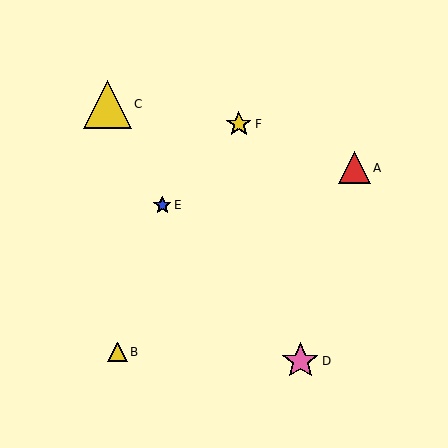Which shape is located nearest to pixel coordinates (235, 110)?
The yellow star (labeled F) at (239, 124) is nearest to that location.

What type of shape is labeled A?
Shape A is a red triangle.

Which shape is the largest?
The yellow triangle (labeled C) is the largest.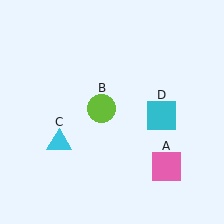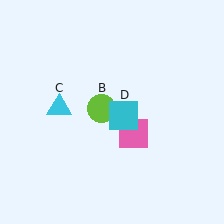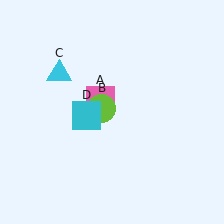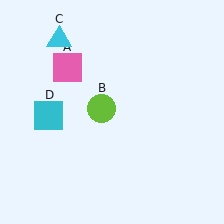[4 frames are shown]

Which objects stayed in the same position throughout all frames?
Lime circle (object B) remained stationary.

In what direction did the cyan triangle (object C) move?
The cyan triangle (object C) moved up.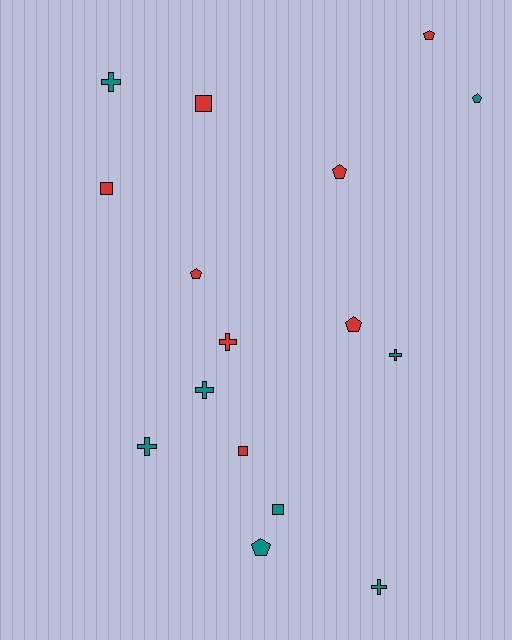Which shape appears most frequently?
Pentagon, with 6 objects.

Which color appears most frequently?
Red, with 8 objects.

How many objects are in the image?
There are 16 objects.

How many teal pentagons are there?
There are 2 teal pentagons.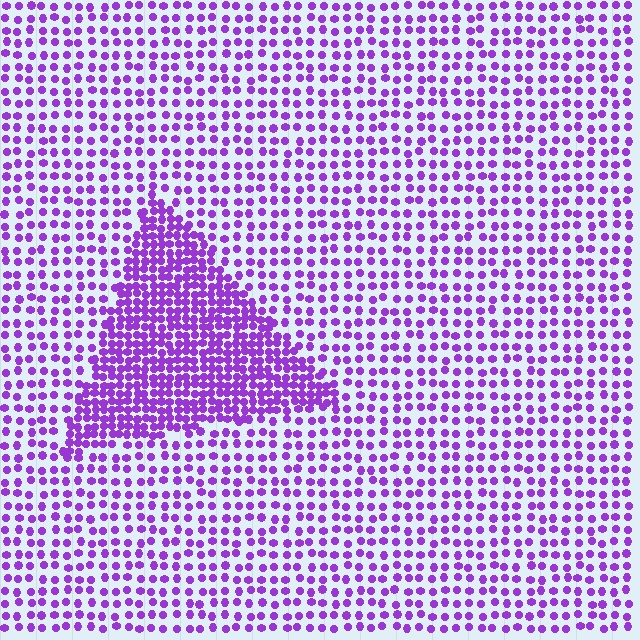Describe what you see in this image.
The image contains small purple elements arranged at two different densities. A triangle-shaped region is visible where the elements are more densely packed than the surrounding area.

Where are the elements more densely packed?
The elements are more densely packed inside the triangle boundary.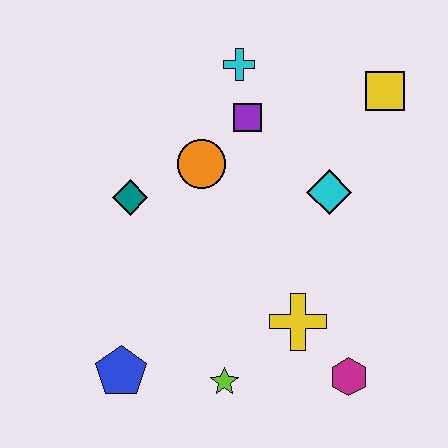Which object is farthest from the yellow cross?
The cyan cross is farthest from the yellow cross.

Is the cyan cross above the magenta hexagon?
Yes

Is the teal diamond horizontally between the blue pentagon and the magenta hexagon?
Yes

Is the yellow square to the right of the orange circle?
Yes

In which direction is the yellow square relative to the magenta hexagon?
The yellow square is above the magenta hexagon.